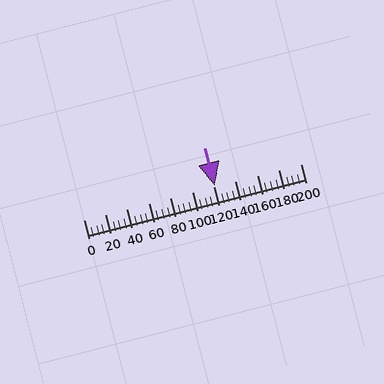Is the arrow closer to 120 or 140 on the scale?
The arrow is closer to 120.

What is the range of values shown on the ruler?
The ruler shows values from 0 to 200.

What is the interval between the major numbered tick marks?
The major tick marks are spaced 20 units apart.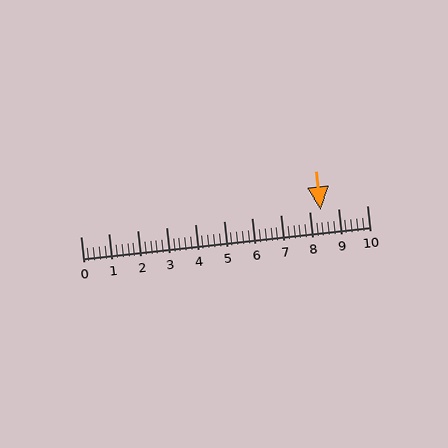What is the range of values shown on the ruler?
The ruler shows values from 0 to 10.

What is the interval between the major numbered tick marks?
The major tick marks are spaced 1 units apart.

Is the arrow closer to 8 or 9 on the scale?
The arrow is closer to 8.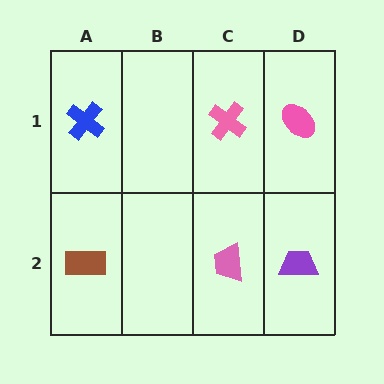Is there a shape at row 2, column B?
No, that cell is empty.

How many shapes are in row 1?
3 shapes.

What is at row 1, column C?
A pink cross.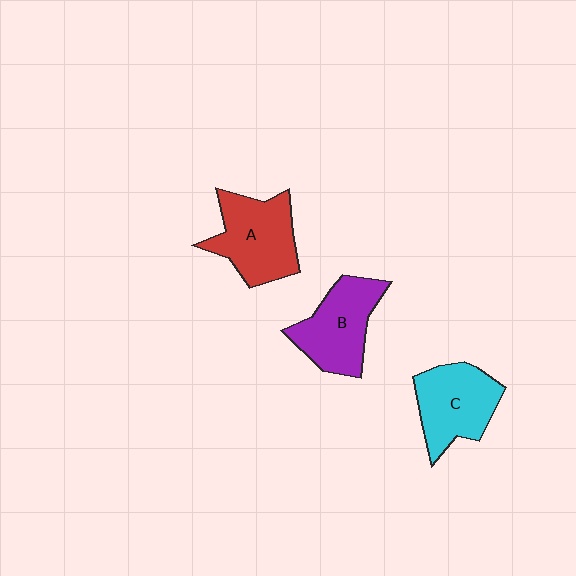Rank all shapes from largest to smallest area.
From largest to smallest: A (red), B (purple), C (cyan).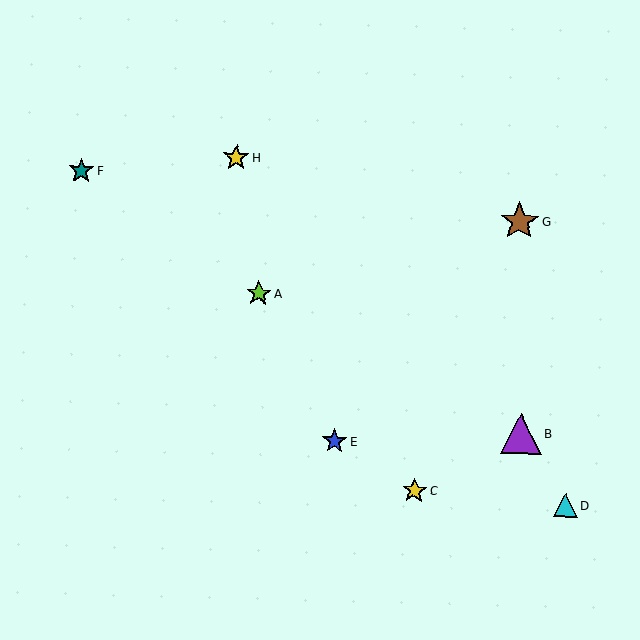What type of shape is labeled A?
Shape A is a lime star.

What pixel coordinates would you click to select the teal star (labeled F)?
Click at (81, 171) to select the teal star F.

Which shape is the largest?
The purple triangle (labeled B) is the largest.